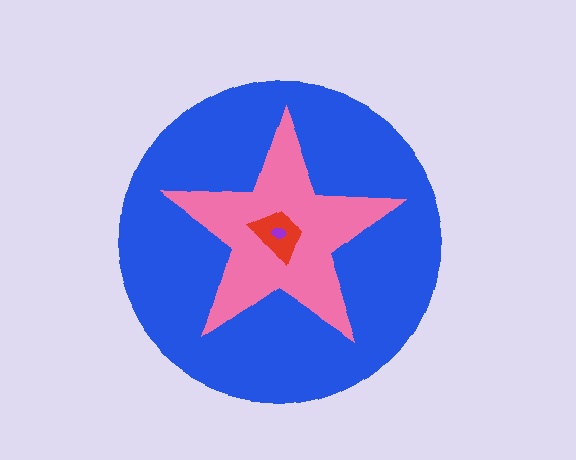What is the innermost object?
The purple ellipse.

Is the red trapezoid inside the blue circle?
Yes.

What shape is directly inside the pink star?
The red trapezoid.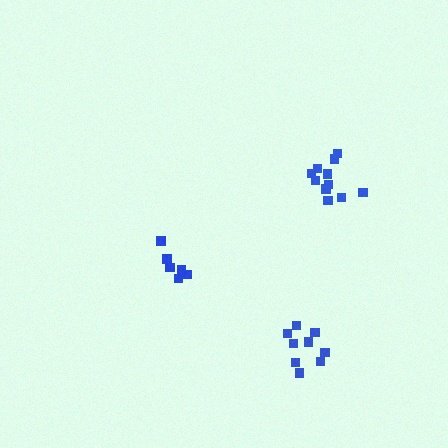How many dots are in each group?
Group 1: 11 dots, Group 2: 9 dots, Group 3: 6 dots (26 total).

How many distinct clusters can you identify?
There are 3 distinct clusters.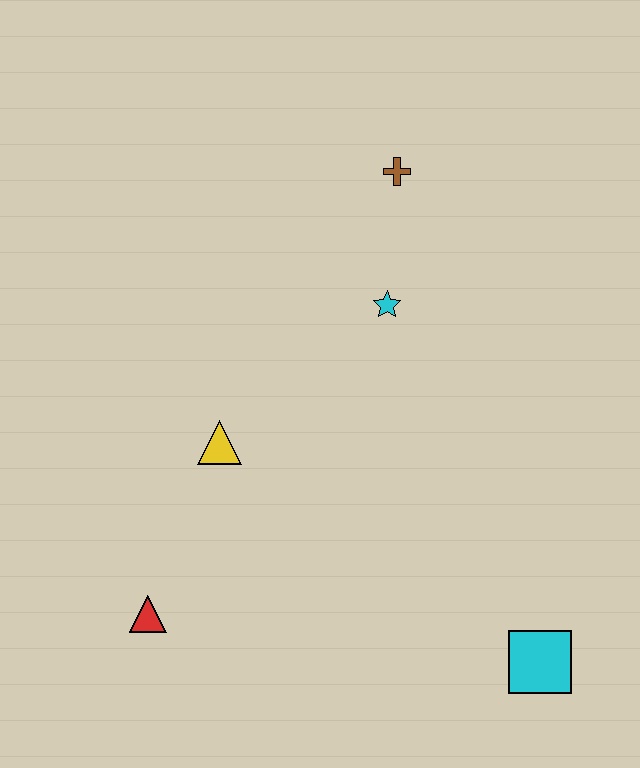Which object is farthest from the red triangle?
The brown cross is farthest from the red triangle.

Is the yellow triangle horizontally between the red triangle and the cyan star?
Yes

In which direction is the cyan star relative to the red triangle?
The cyan star is above the red triangle.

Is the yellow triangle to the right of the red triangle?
Yes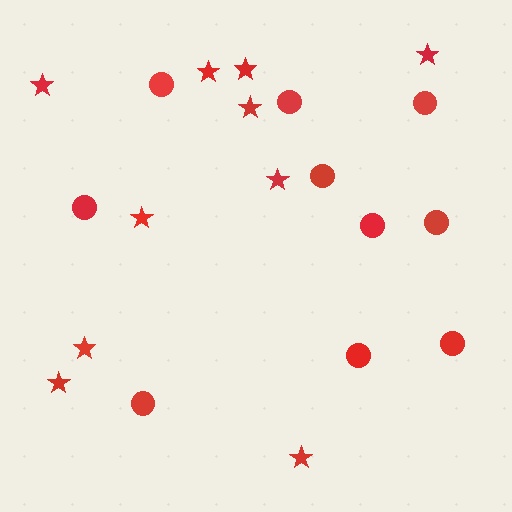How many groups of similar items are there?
There are 2 groups: one group of stars (10) and one group of circles (10).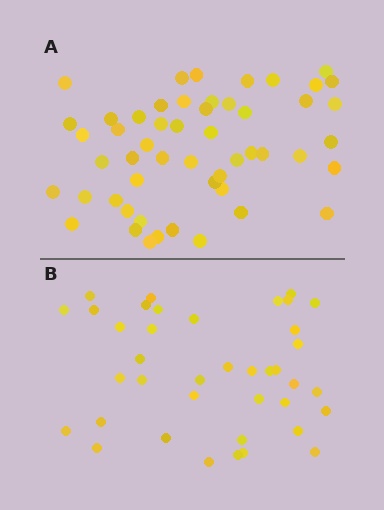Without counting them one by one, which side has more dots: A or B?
Region A (the top region) has more dots.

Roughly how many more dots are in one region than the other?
Region A has approximately 15 more dots than region B.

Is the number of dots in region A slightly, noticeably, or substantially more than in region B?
Region A has noticeably more, but not dramatically so. The ratio is roughly 1.3 to 1.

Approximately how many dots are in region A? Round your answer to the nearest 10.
About 50 dots. (The exact count is 52, which rounds to 50.)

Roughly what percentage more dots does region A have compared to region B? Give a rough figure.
About 35% more.